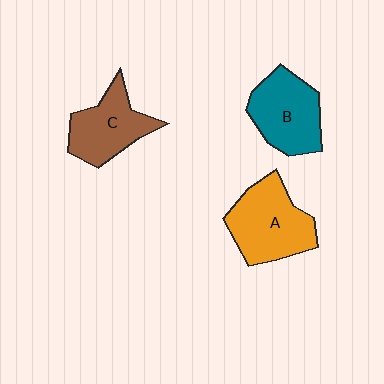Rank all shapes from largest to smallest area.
From largest to smallest: A (orange), B (teal), C (brown).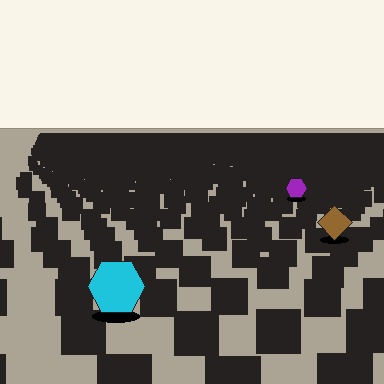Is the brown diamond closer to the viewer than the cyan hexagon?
No. The cyan hexagon is closer — you can tell from the texture gradient: the ground texture is coarser near it.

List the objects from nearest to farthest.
From nearest to farthest: the cyan hexagon, the brown diamond, the purple hexagon.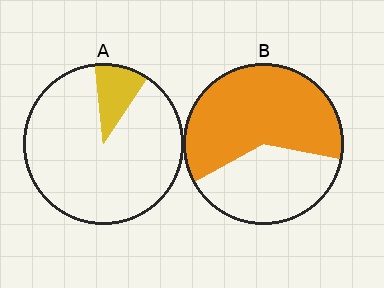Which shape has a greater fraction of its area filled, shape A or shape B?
Shape B.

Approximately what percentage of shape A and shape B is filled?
A is approximately 10% and B is approximately 60%.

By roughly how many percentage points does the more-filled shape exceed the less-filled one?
By roughly 50 percentage points (B over A).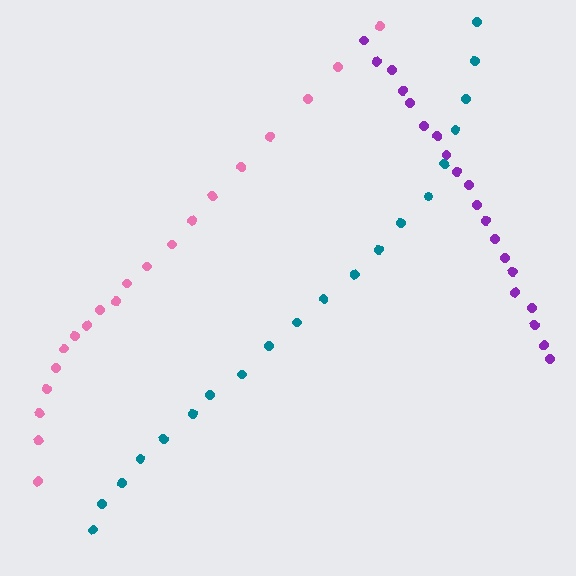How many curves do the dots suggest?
There are 3 distinct paths.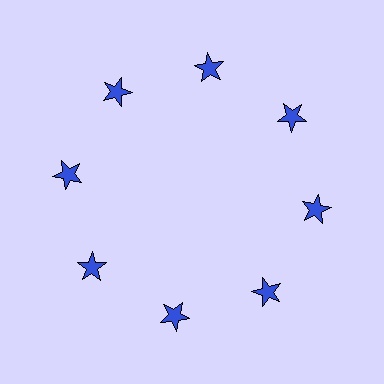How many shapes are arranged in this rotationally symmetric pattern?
There are 8 shapes, arranged in 8 groups of 1.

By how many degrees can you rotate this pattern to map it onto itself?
The pattern maps onto itself every 45 degrees of rotation.